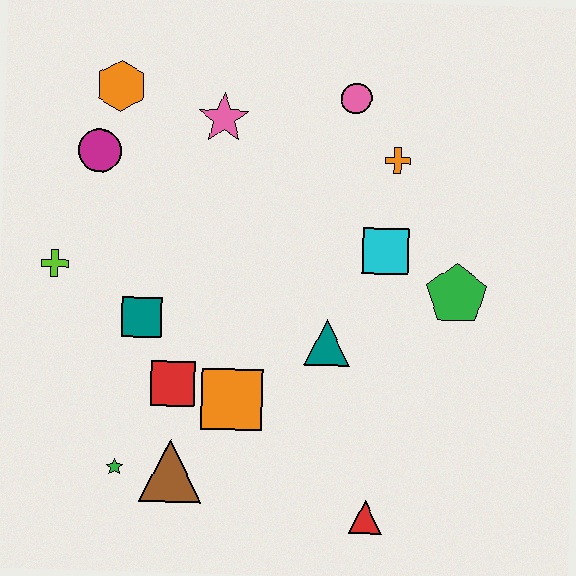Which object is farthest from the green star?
The pink circle is farthest from the green star.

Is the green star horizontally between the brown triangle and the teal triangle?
No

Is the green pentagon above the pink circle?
No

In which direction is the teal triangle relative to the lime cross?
The teal triangle is to the right of the lime cross.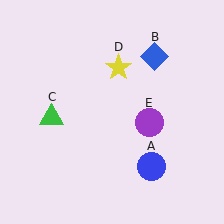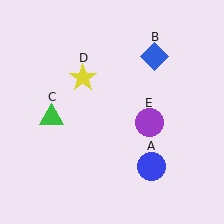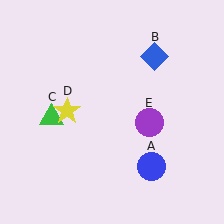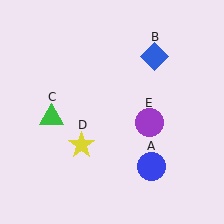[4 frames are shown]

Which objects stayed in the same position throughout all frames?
Blue circle (object A) and blue diamond (object B) and green triangle (object C) and purple circle (object E) remained stationary.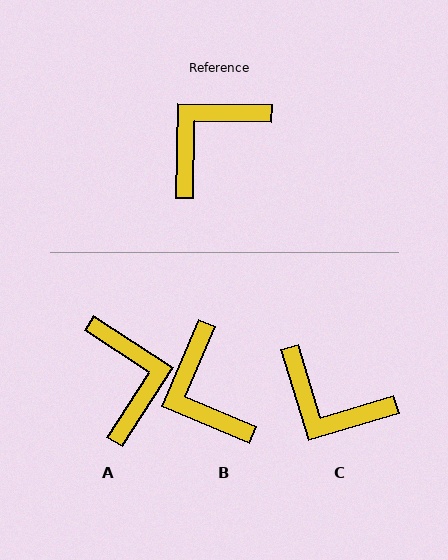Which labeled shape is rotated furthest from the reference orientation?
A, about 122 degrees away.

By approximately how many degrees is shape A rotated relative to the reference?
Approximately 122 degrees clockwise.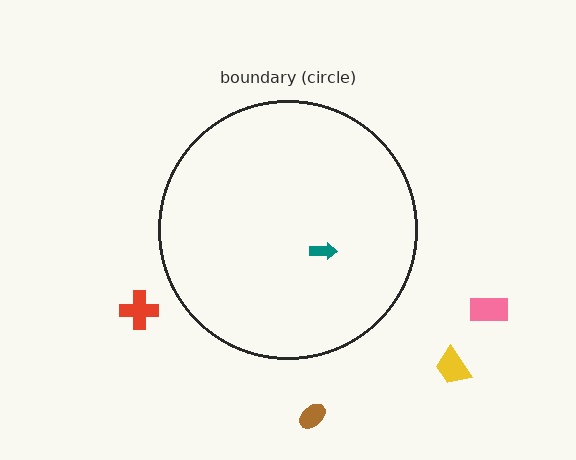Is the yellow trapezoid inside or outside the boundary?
Outside.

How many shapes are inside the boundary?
1 inside, 4 outside.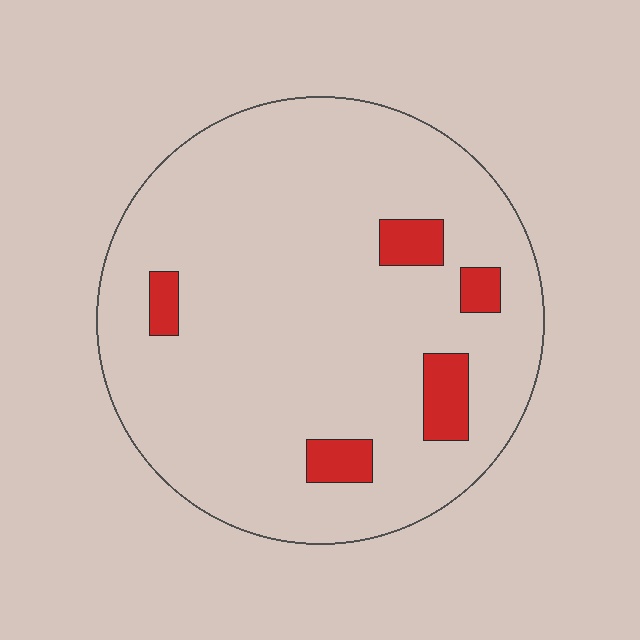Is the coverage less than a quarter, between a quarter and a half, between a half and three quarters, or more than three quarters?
Less than a quarter.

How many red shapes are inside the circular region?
5.